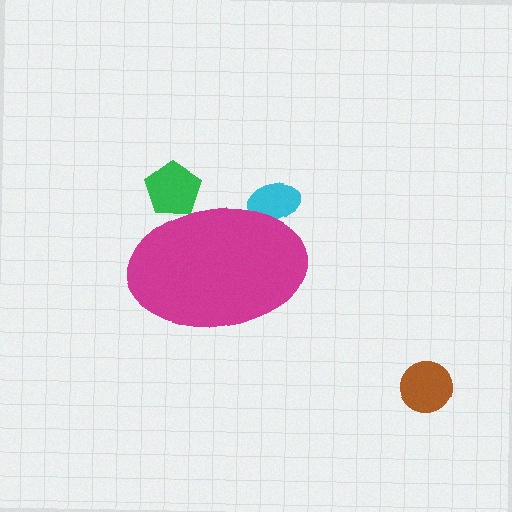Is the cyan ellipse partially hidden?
Yes, the cyan ellipse is partially hidden behind the magenta ellipse.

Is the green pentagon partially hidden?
Yes, the green pentagon is partially hidden behind the magenta ellipse.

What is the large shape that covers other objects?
A magenta ellipse.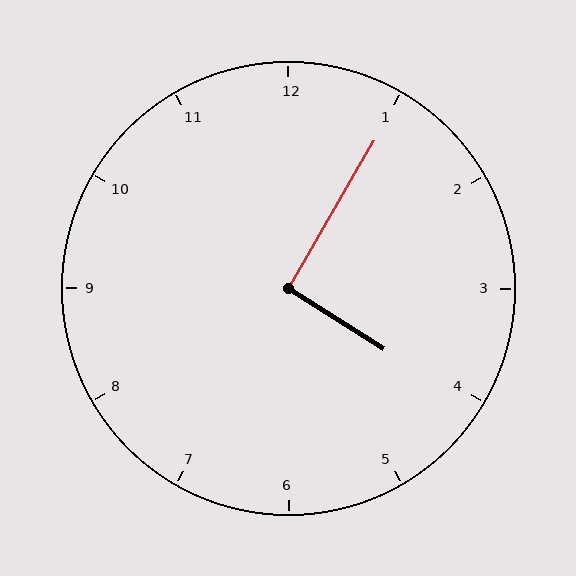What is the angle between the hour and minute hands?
Approximately 92 degrees.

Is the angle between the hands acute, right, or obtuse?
It is right.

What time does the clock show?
4:05.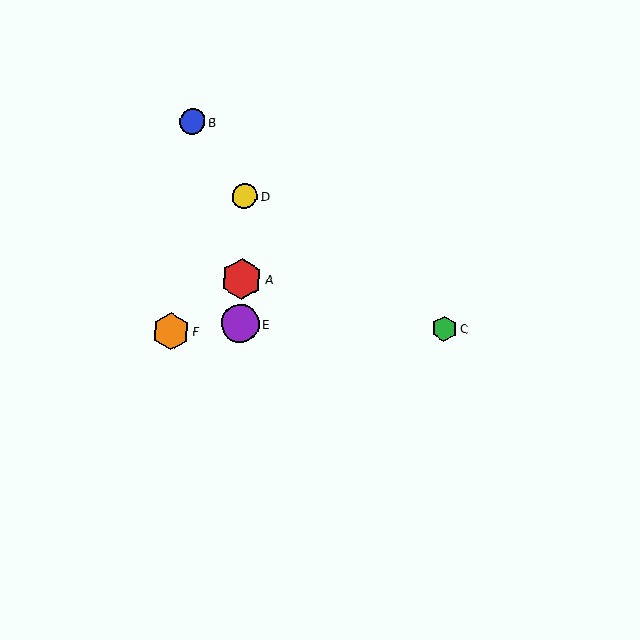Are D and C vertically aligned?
No, D is at x≈245 and C is at x≈444.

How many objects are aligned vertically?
3 objects (A, D, E) are aligned vertically.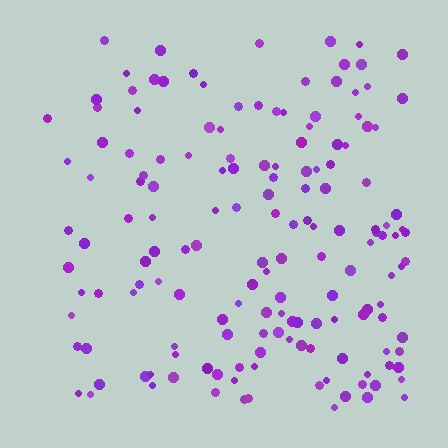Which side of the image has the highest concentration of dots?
The right.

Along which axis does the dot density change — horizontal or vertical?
Horizontal.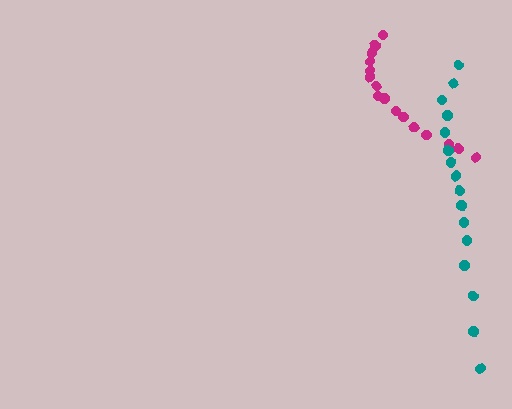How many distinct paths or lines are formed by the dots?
There are 2 distinct paths.